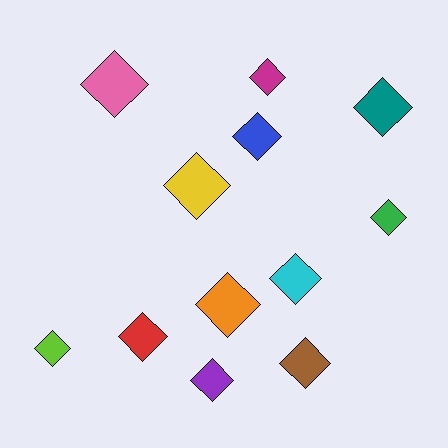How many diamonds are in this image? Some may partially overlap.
There are 12 diamonds.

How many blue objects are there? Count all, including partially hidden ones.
There is 1 blue object.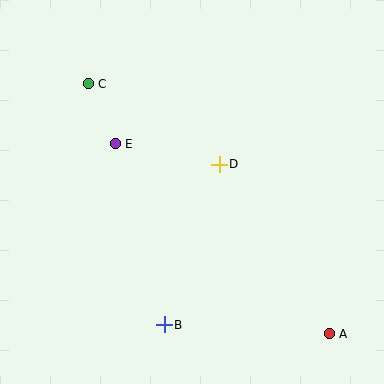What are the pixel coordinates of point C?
Point C is at (88, 84).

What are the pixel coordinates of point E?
Point E is at (115, 144).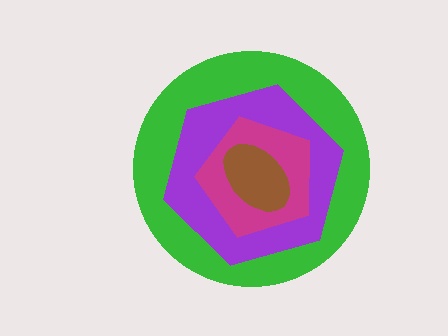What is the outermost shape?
The green circle.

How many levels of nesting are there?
4.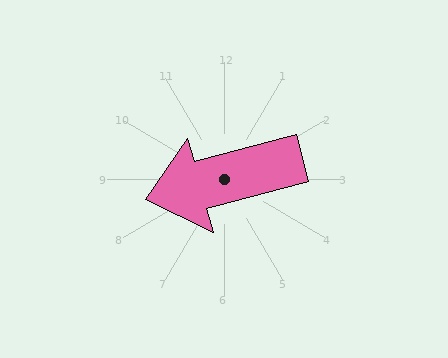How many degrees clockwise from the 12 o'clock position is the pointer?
Approximately 255 degrees.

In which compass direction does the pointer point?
West.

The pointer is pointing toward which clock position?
Roughly 9 o'clock.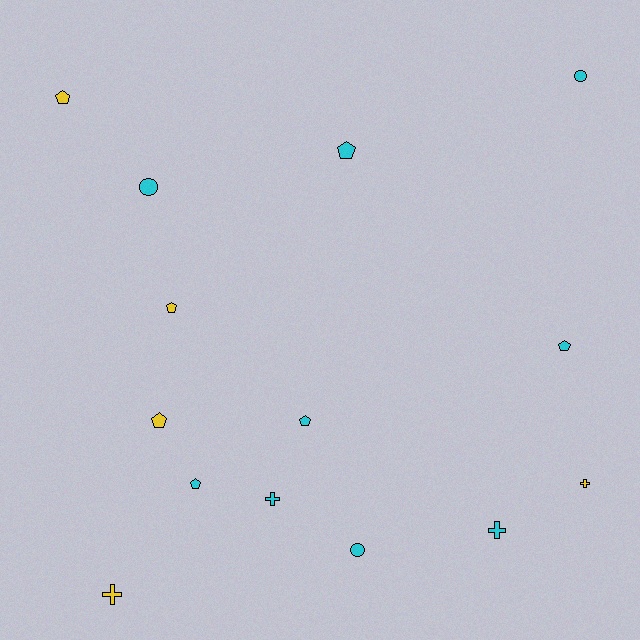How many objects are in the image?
There are 14 objects.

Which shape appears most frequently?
Pentagon, with 7 objects.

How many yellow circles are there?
There are no yellow circles.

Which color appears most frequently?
Cyan, with 9 objects.